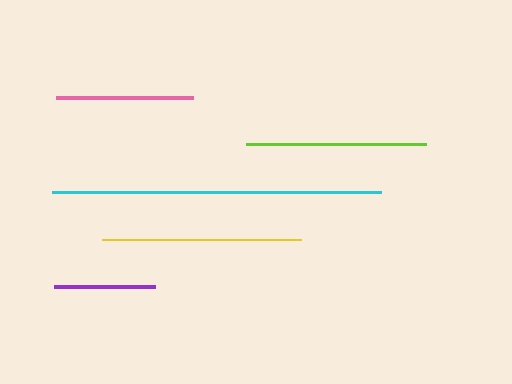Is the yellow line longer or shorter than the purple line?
The yellow line is longer than the purple line.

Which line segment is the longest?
The cyan line is the longest at approximately 328 pixels.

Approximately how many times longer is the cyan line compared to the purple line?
The cyan line is approximately 3.2 times the length of the purple line.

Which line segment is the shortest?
The purple line is the shortest at approximately 102 pixels.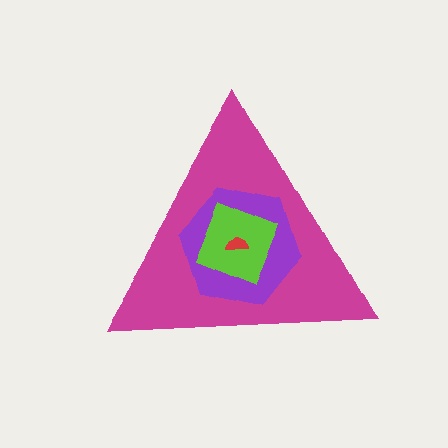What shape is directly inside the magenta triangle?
The purple hexagon.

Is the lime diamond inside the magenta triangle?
Yes.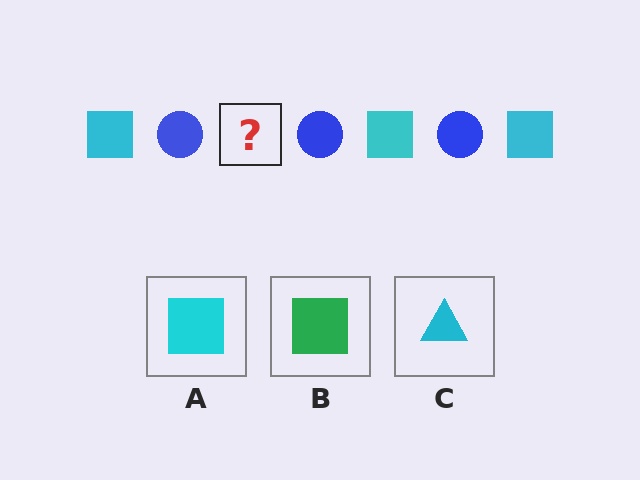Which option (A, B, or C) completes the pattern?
A.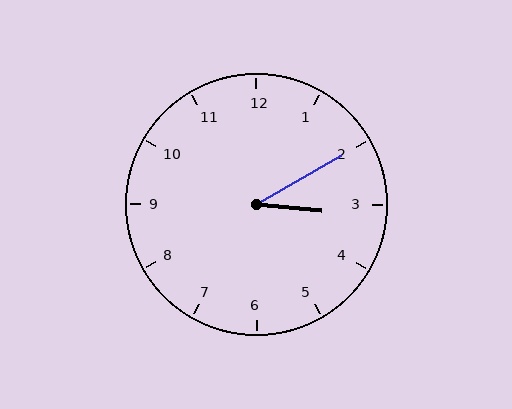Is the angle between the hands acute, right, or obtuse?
It is acute.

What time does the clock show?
3:10.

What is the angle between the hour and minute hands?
Approximately 35 degrees.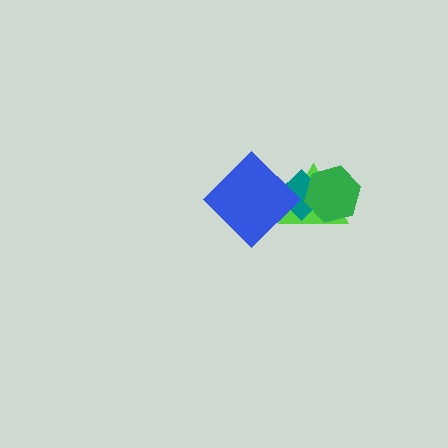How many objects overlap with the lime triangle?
3 objects overlap with the lime triangle.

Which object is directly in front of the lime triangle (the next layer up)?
The teal diamond is directly in front of the lime triangle.